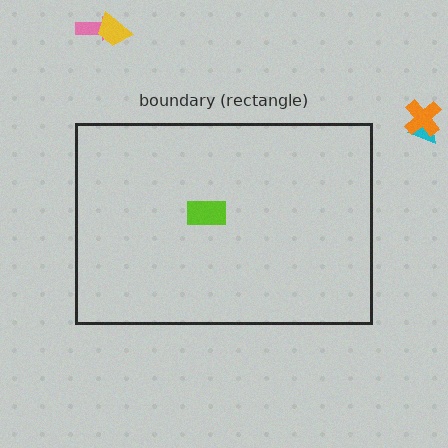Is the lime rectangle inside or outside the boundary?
Inside.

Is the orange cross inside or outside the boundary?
Outside.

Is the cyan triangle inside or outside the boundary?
Outside.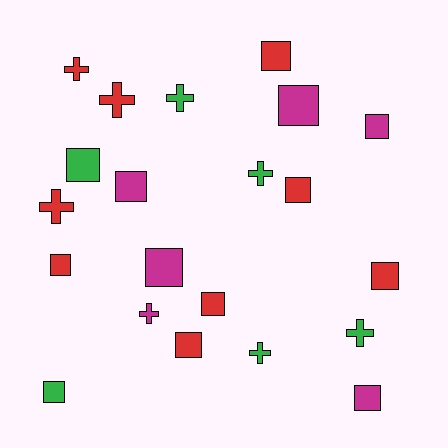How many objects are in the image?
There are 21 objects.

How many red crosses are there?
There are 3 red crosses.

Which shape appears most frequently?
Square, with 13 objects.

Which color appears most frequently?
Red, with 9 objects.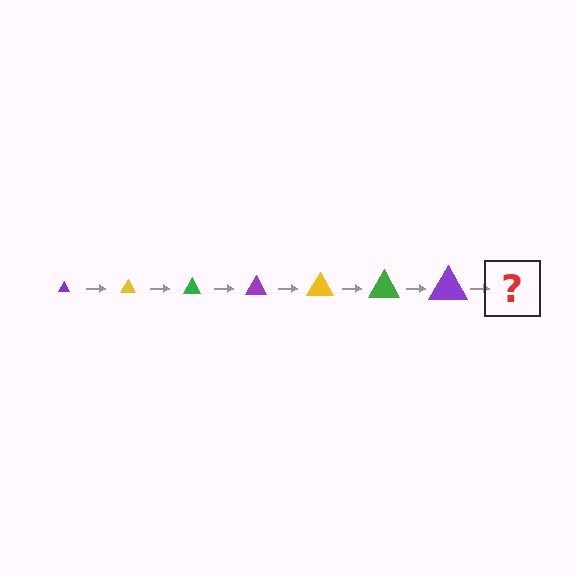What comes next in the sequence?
The next element should be a yellow triangle, larger than the previous one.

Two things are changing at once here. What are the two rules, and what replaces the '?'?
The two rules are that the triangle grows larger each step and the color cycles through purple, yellow, and green. The '?' should be a yellow triangle, larger than the previous one.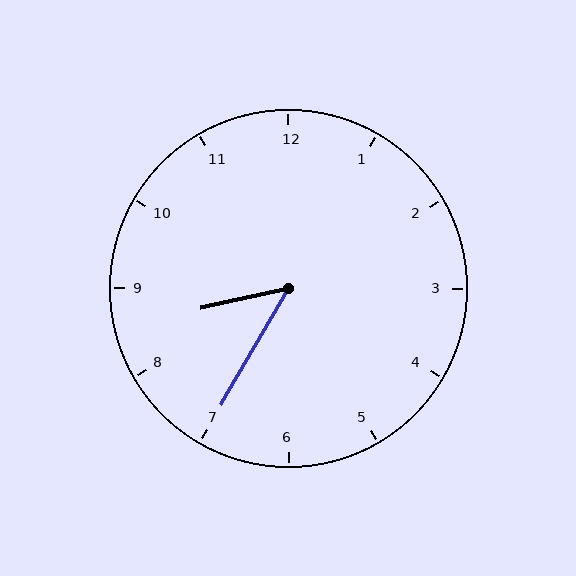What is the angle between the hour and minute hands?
Approximately 48 degrees.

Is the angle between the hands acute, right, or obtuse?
It is acute.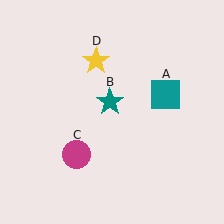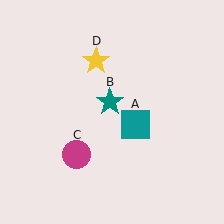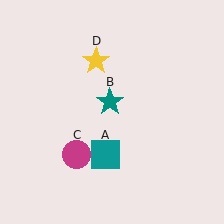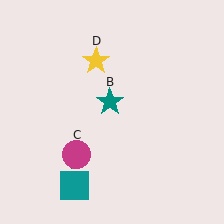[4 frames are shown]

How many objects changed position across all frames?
1 object changed position: teal square (object A).